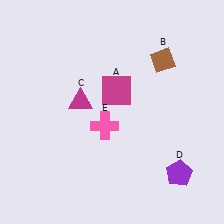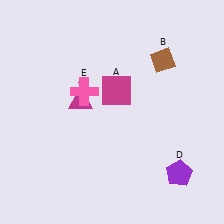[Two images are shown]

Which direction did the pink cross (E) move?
The pink cross (E) moved up.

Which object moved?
The pink cross (E) moved up.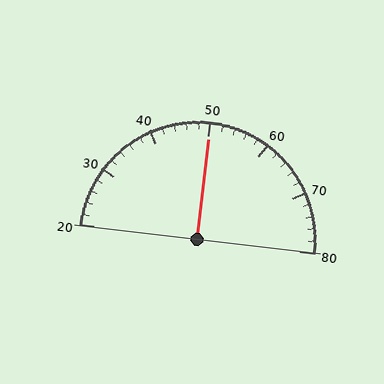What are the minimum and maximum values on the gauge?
The gauge ranges from 20 to 80.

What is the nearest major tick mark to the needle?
The nearest major tick mark is 50.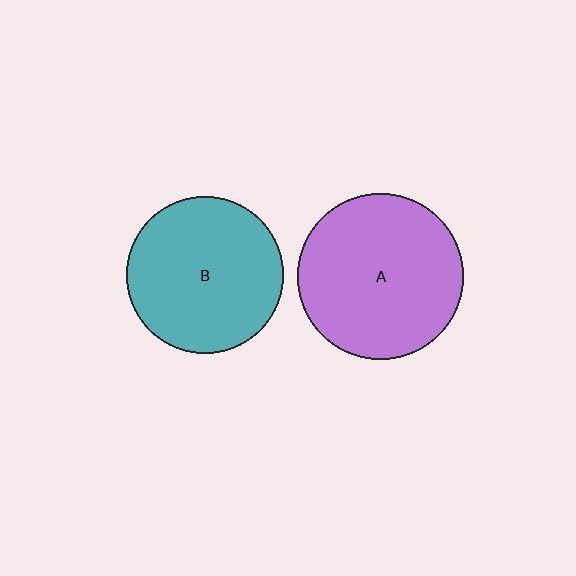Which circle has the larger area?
Circle A (purple).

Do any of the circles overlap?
No, none of the circles overlap.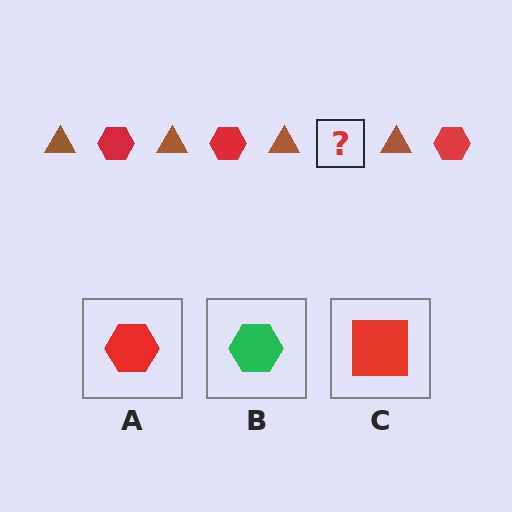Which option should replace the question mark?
Option A.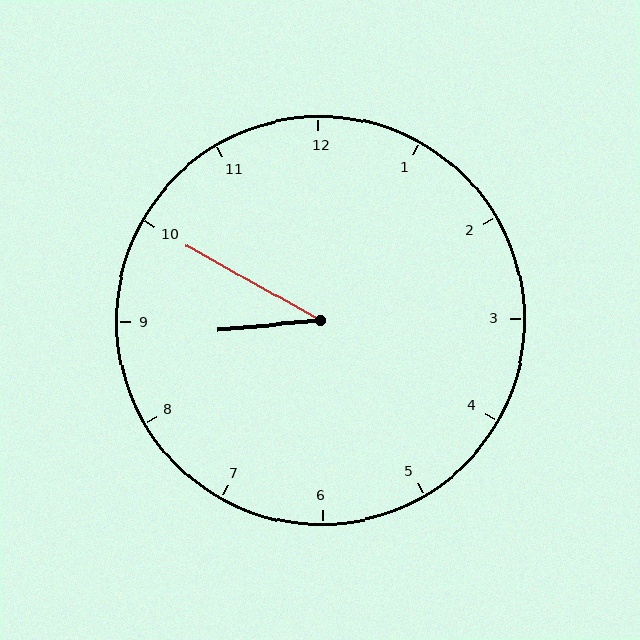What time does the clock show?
8:50.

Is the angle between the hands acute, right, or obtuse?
It is acute.